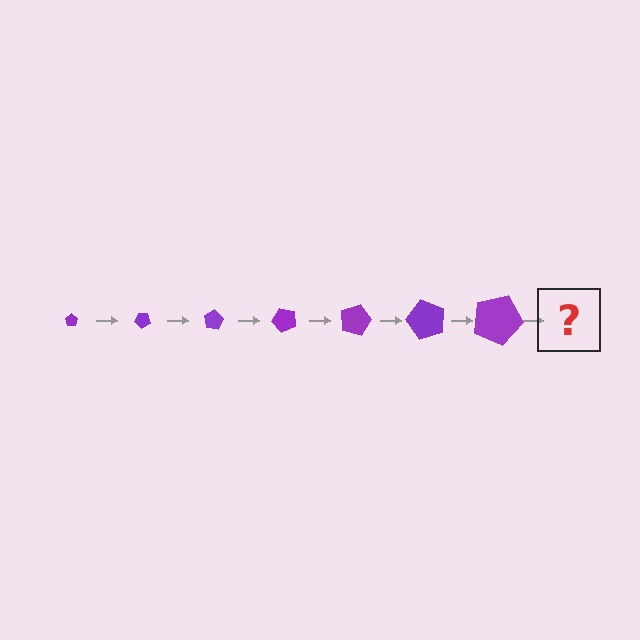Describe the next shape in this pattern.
It should be a pentagon, larger than the previous one and rotated 280 degrees from the start.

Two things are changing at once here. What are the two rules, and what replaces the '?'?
The two rules are that the pentagon grows larger each step and it rotates 40 degrees each step. The '?' should be a pentagon, larger than the previous one and rotated 280 degrees from the start.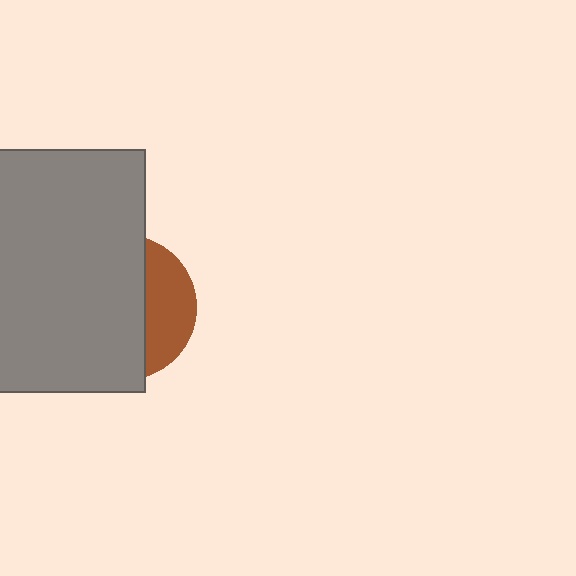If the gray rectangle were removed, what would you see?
You would see the complete brown circle.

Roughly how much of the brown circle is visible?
A small part of it is visible (roughly 32%).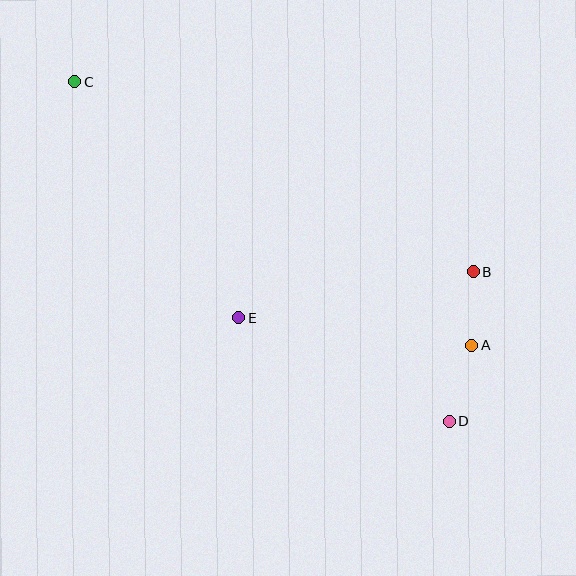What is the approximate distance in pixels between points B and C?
The distance between B and C is approximately 441 pixels.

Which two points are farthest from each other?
Points C and D are farthest from each other.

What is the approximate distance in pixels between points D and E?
The distance between D and E is approximately 234 pixels.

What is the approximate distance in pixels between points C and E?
The distance between C and E is approximately 288 pixels.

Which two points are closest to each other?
Points A and B are closest to each other.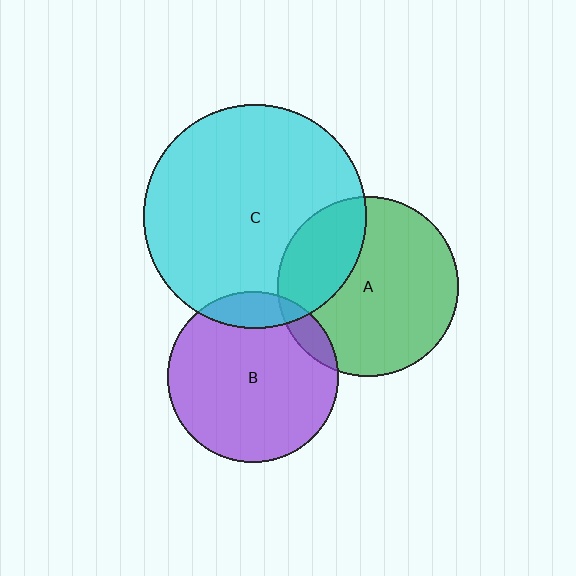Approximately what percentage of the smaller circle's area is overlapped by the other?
Approximately 30%.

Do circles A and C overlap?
Yes.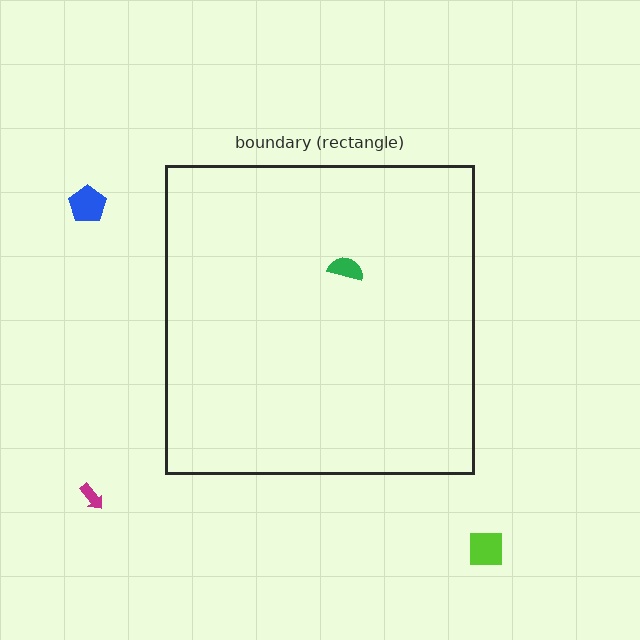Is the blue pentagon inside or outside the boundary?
Outside.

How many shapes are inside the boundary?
1 inside, 3 outside.